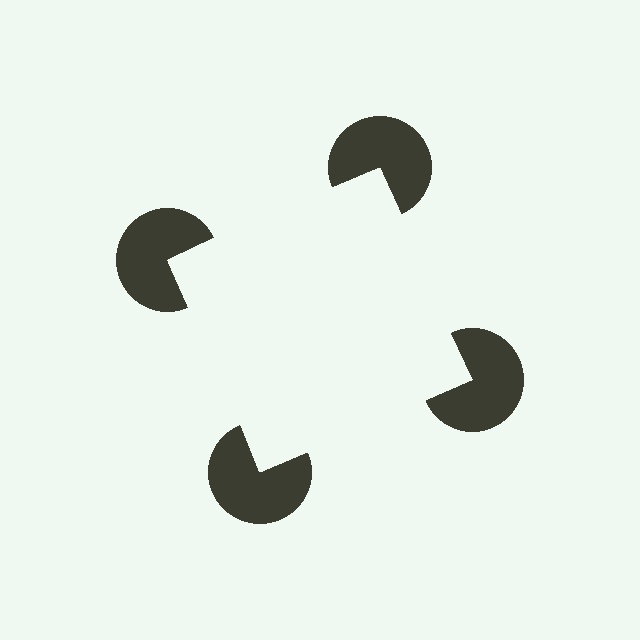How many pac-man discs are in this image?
There are 4 — one at each vertex of the illusory square.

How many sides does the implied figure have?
4 sides.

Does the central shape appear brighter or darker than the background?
It typically appears slightly brighter than the background, even though no actual brightness change is drawn.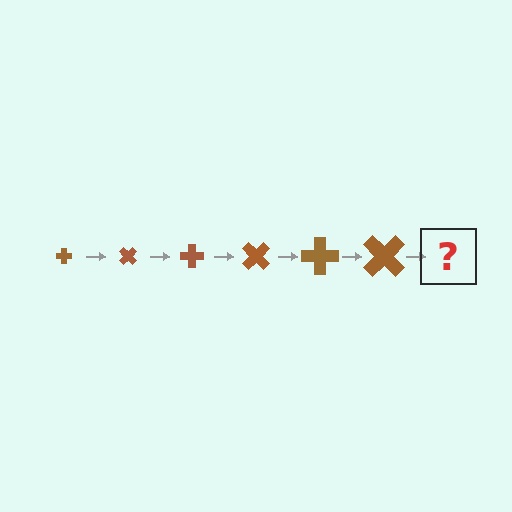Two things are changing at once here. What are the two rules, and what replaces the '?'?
The two rules are that the cross grows larger each step and it rotates 45 degrees each step. The '?' should be a cross, larger than the previous one and rotated 270 degrees from the start.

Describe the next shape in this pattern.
It should be a cross, larger than the previous one and rotated 270 degrees from the start.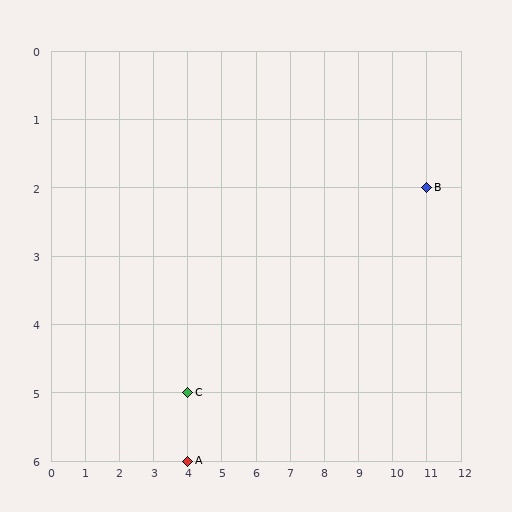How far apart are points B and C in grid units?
Points B and C are 7 columns and 3 rows apart (about 7.6 grid units diagonally).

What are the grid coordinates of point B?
Point B is at grid coordinates (11, 2).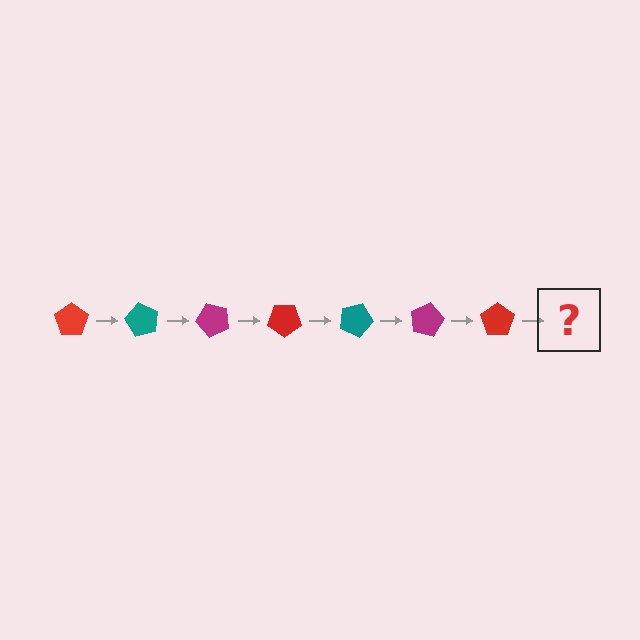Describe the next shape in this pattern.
It should be a teal pentagon, rotated 420 degrees from the start.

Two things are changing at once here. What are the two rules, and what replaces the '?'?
The two rules are that it rotates 60 degrees each step and the color cycles through red, teal, and magenta. The '?' should be a teal pentagon, rotated 420 degrees from the start.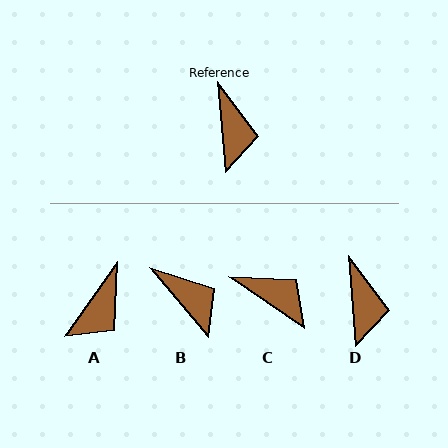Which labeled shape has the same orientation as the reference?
D.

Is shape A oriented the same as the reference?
No, it is off by about 40 degrees.